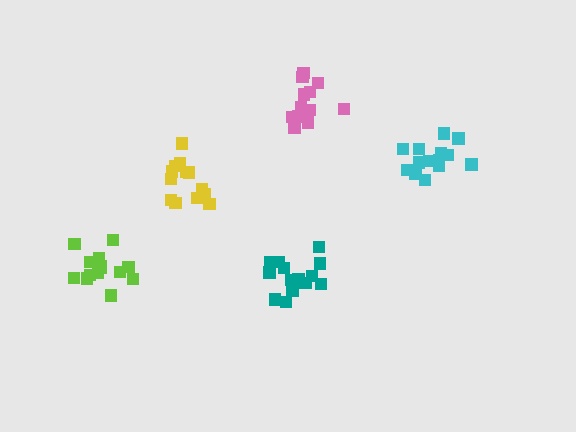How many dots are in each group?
Group 1: 14 dots, Group 2: 15 dots, Group 3: 13 dots, Group 4: 14 dots, Group 5: 14 dots (70 total).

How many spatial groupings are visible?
There are 5 spatial groupings.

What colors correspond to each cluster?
The clusters are colored: lime, teal, yellow, pink, cyan.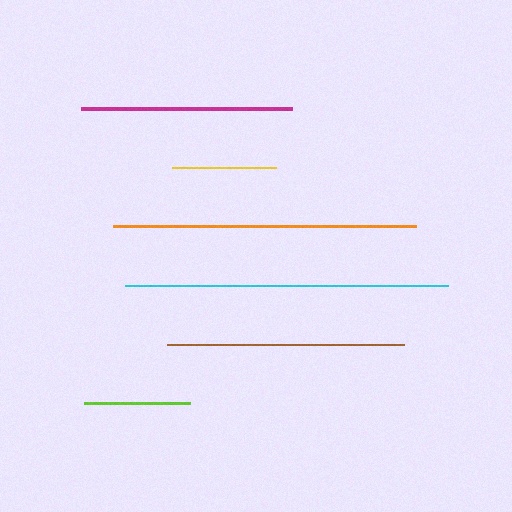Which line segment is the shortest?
The yellow line is the shortest at approximately 104 pixels.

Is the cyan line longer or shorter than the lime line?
The cyan line is longer than the lime line.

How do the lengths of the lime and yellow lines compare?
The lime and yellow lines are approximately the same length.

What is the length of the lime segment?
The lime segment is approximately 106 pixels long.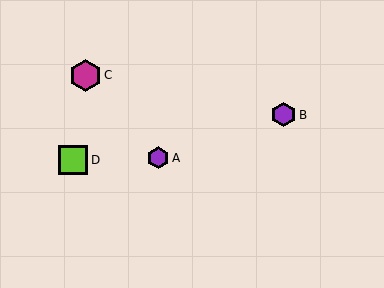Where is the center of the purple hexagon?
The center of the purple hexagon is at (158, 158).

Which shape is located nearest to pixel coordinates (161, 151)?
The purple hexagon (labeled A) at (158, 158) is nearest to that location.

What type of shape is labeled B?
Shape B is a purple hexagon.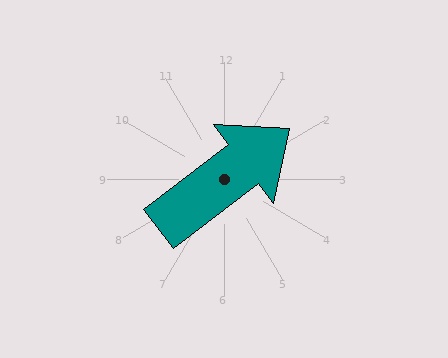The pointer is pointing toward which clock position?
Roughly 2 o'clock.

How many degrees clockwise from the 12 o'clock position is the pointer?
Approximately 52 degrees.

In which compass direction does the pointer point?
Northeast.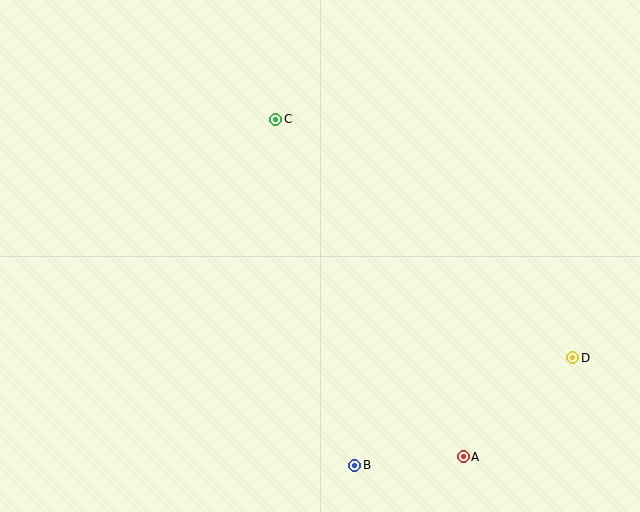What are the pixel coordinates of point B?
Point B is at (355, 465).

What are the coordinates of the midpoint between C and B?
The midpoint between C and B is at (315, 292).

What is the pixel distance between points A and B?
The distance between A and B is 109 pixels.